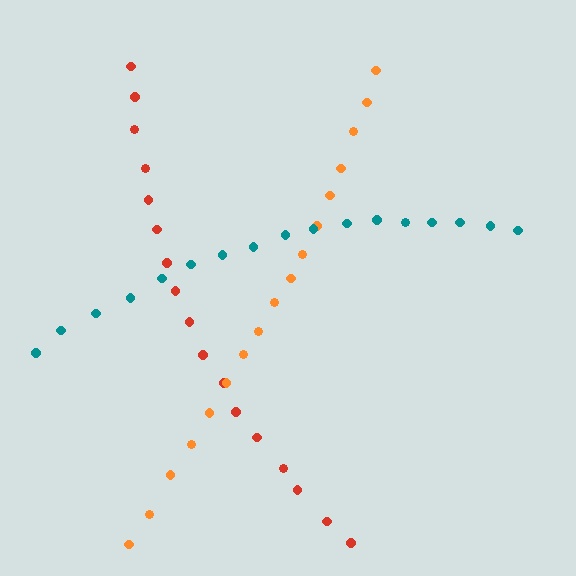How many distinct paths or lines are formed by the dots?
There are 3 distinct paths.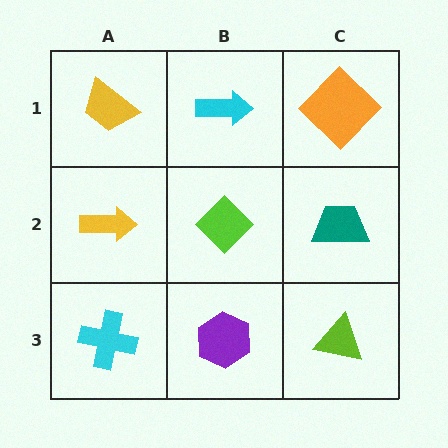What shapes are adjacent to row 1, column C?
A teal trapezoid (row 2, column C), a cyan arrow (row 1, column B).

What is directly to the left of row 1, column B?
A yellow trapezoid.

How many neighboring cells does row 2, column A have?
3.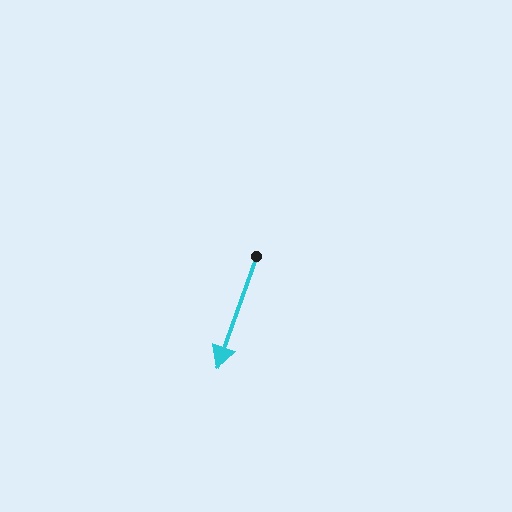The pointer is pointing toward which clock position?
Roughly 7 o'clock.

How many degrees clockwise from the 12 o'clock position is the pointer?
Approximately 199 degrees.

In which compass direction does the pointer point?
South.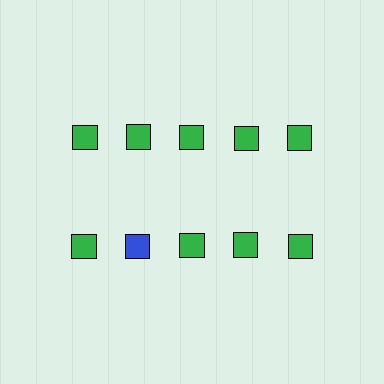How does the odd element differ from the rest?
It has a different color: blue instead of green.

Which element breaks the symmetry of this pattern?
The blue square in the second row, second from left column breaks the symmetry. All other shapes are green squares.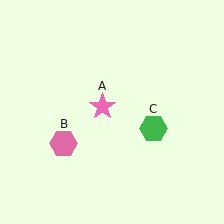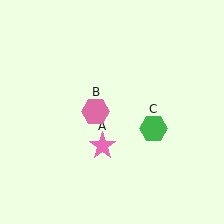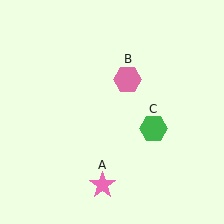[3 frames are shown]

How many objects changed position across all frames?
2 objects changed position: pink star (object A), pink hexagon (object B).